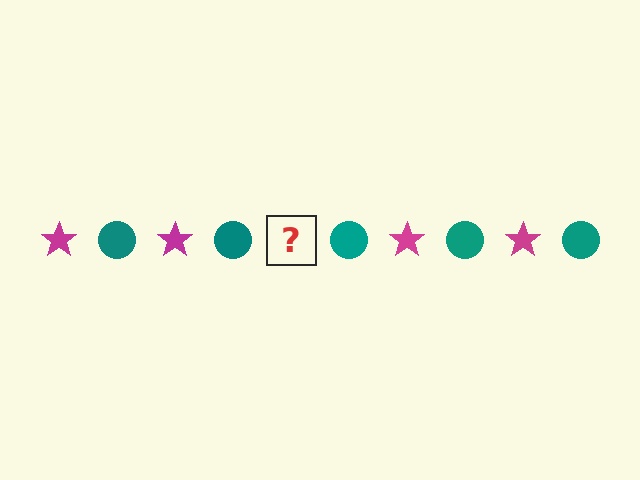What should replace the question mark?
The question mark should be replaced with a magenta star.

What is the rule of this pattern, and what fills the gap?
The rule is that the pattern alternates between magenta star and teal circle. The gap should be filled with a magenta star.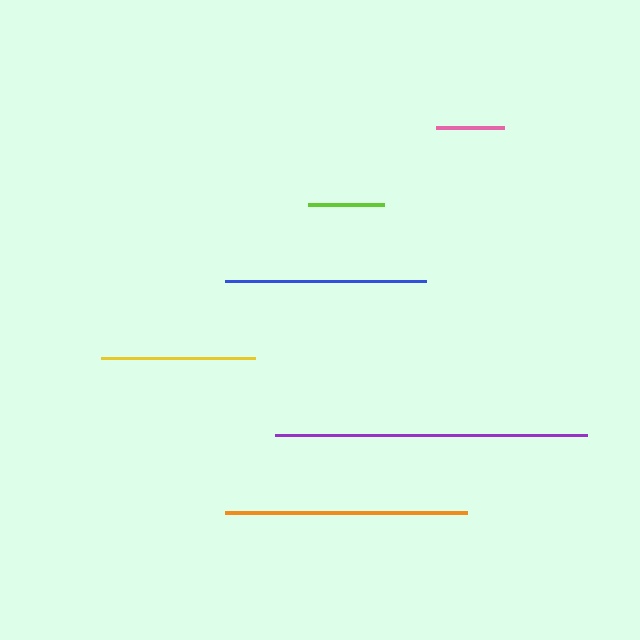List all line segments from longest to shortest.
From longest to shortest: purple, orange, blue, yellow, lime, pink.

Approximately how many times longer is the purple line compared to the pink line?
The purple line is approximately 4.6 times the length of the pink line.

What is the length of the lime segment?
The lime segment is approximately 76 pixels long.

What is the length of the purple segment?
The purple segment is approximately 312 pixels long.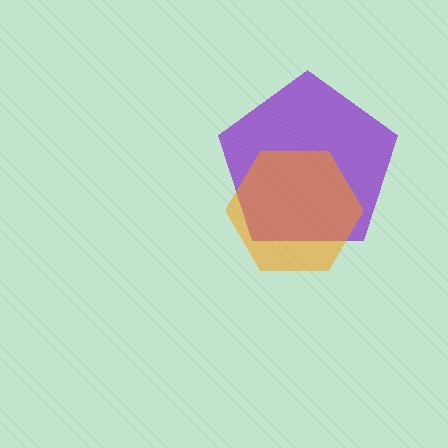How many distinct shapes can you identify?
There are 2 distinct shapes: a purple pentagon, an orange hexagon.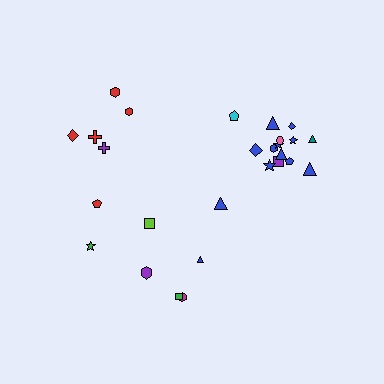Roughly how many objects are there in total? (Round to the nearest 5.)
Roughly 25 objects in total.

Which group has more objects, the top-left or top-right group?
The top-right group.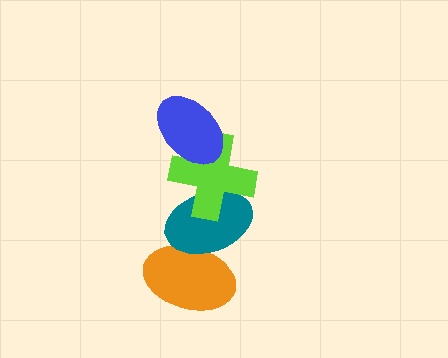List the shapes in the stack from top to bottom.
From top to bottom: the blue ellipse, the lime cross, the teal ellipse, the orange ellipse.